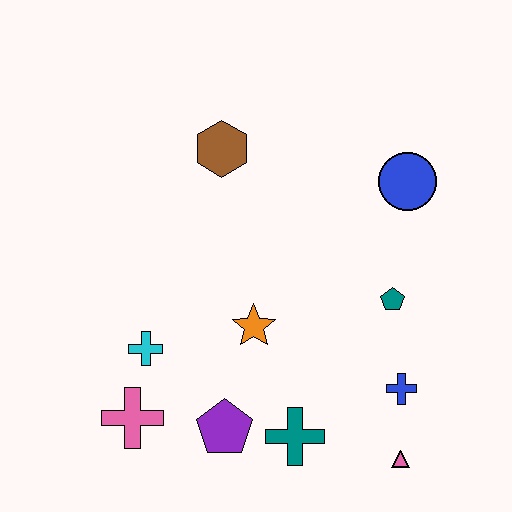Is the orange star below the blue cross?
No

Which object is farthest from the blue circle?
The pink cross is farthest from the blue circle.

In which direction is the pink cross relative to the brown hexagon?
The pink cross is below the brown hexagon.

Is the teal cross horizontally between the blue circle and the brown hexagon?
Yes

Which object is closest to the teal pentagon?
The blue cross is closest to the teal pentagon.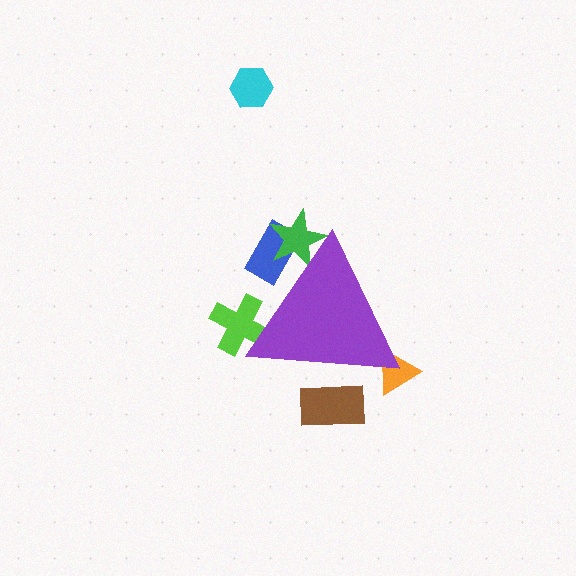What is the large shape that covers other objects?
A purple triangle.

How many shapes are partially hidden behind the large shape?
5 shapes are partially hidden.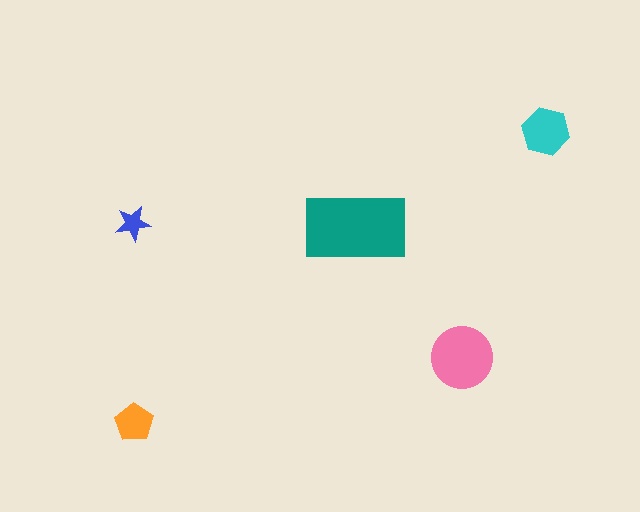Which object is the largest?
The teal rectangle.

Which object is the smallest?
The blue star.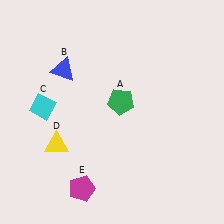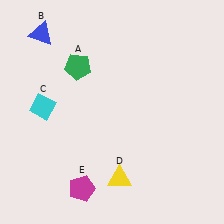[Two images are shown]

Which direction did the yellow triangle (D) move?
The yellow triangle (D) moved right.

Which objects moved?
The objects that moved are: the green pentagon (A), the blue triangle (B), the yellow triangle (D).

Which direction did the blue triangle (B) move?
The blue triangle (B) moved up.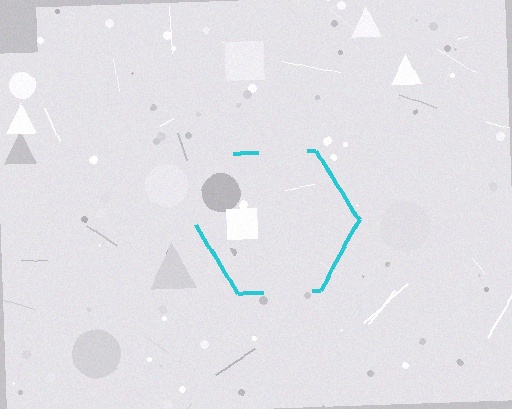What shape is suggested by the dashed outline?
The dashed outline suggests a hexagon.